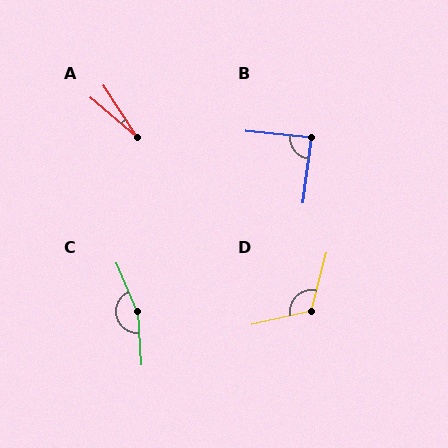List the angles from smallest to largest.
A (16°), B (88°), D (118°), C (161°).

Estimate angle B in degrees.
Approximately 88 degrees.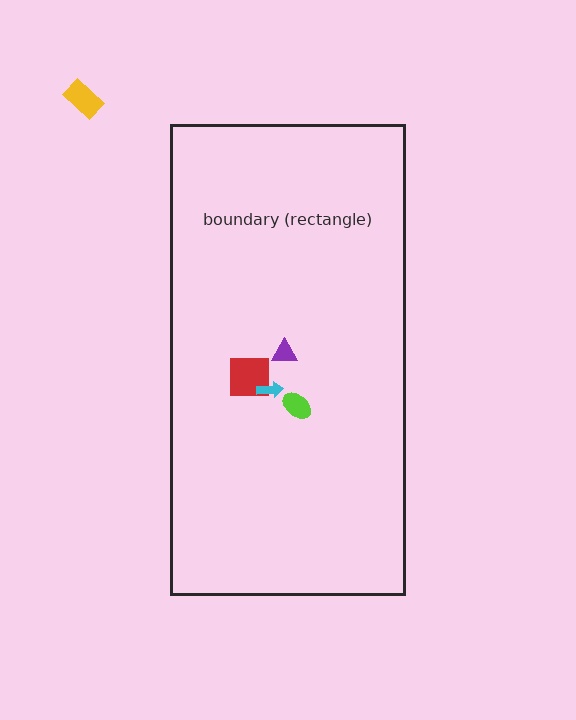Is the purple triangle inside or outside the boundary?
Inside.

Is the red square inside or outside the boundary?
Inside.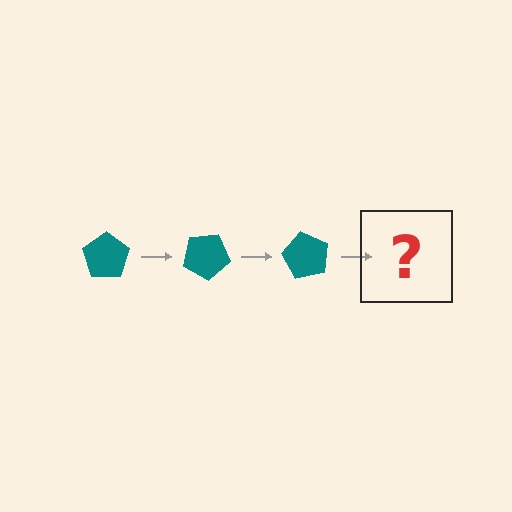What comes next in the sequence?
The next element should be a teal pentagon rotated 90 degrees.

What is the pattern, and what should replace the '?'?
The pattern is that the pentagon rotates 30 degrees each step. The '?' should be a teal pentagon rotated 90 degrees.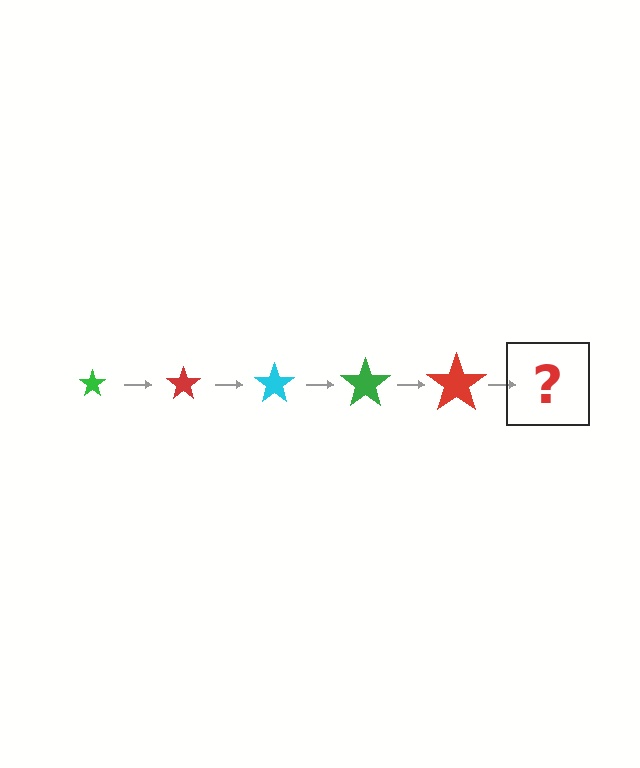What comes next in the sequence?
The next element should be a cyan star, larger than the previous one.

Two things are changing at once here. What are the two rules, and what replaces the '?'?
The two rules are that the star grows larger each step and the color cycles through green, red, and cyan. The '?' should be a cyan star, larger than the previous one.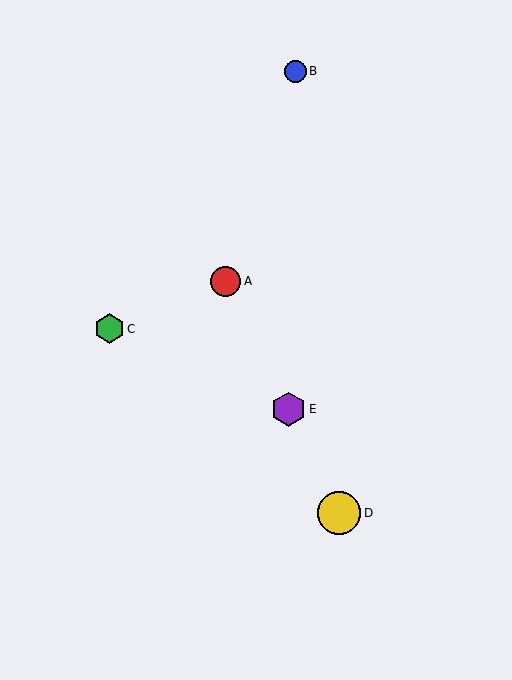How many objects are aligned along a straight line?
3 objects (A, D, E) are aligned along a straight line.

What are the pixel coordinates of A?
Object A is at (226, 281).